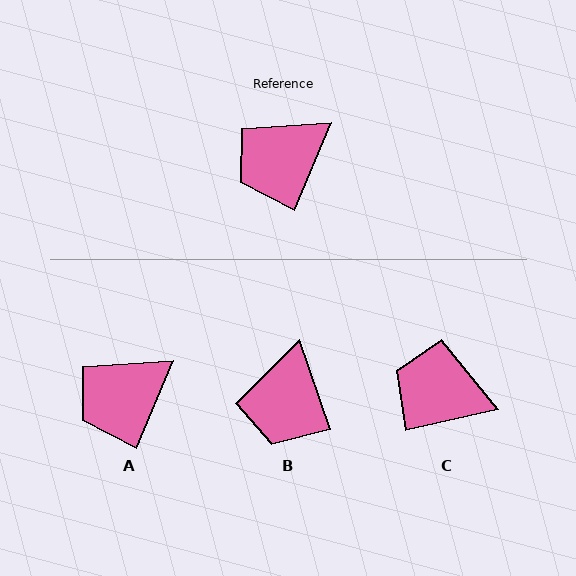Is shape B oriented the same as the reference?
No, it is off by about 42 degrees.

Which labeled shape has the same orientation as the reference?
A.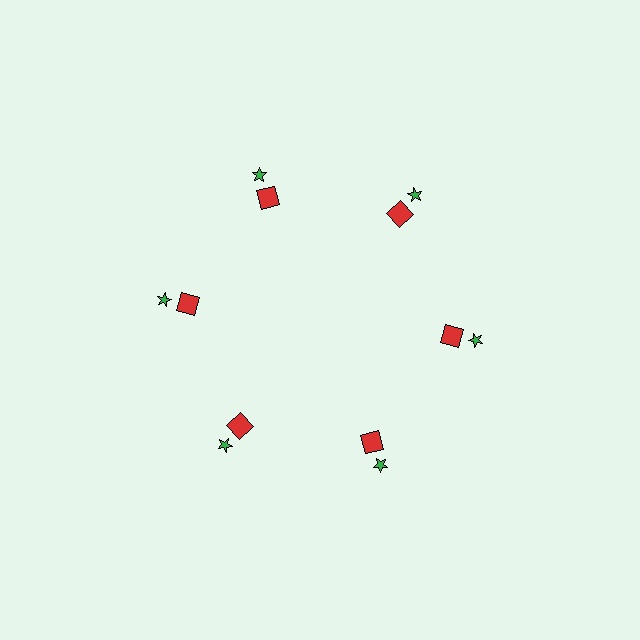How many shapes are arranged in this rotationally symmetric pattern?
There are 12 shapes, arranged in 6 groups of 2.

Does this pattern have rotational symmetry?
Yes, this pattern has 6-fold rotational symmetry. It looks the same after rotating 60 degrees around the center.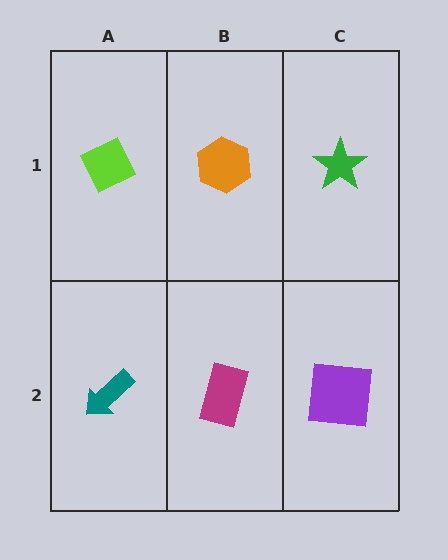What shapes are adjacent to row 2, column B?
An orange hexagon (row 1, column B), a teal arrow (row 2, column A), a purple square (row 2, column C).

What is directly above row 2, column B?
An orange hexagon.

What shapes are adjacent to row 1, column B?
A magenta rectangle (row 2, column B), a lime diamond (row 1, column A), a green star (row 1, column C).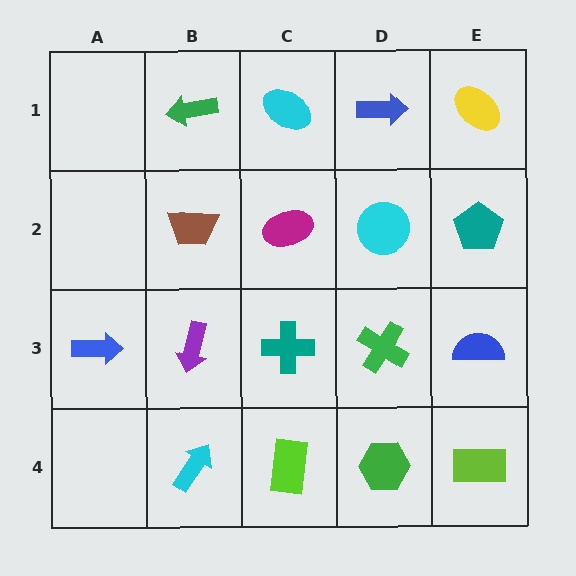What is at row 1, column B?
A green arrow.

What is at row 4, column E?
A lime rectangle.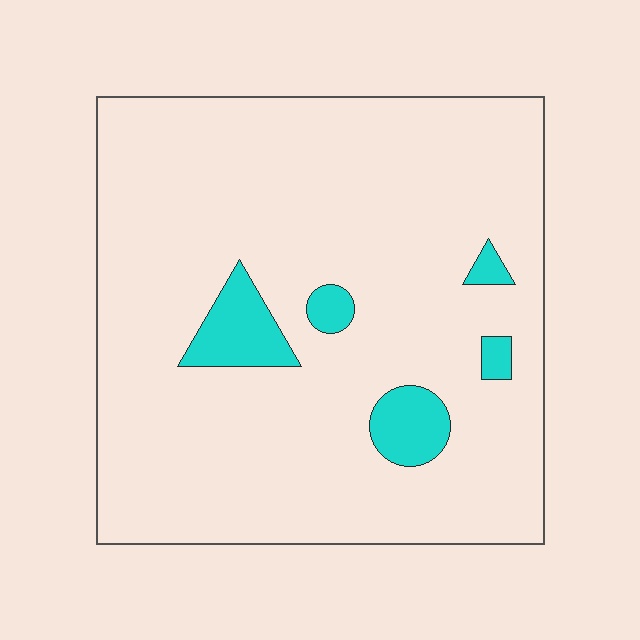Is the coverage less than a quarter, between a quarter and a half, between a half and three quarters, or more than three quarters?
Less than a quarter.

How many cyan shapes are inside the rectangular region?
5.